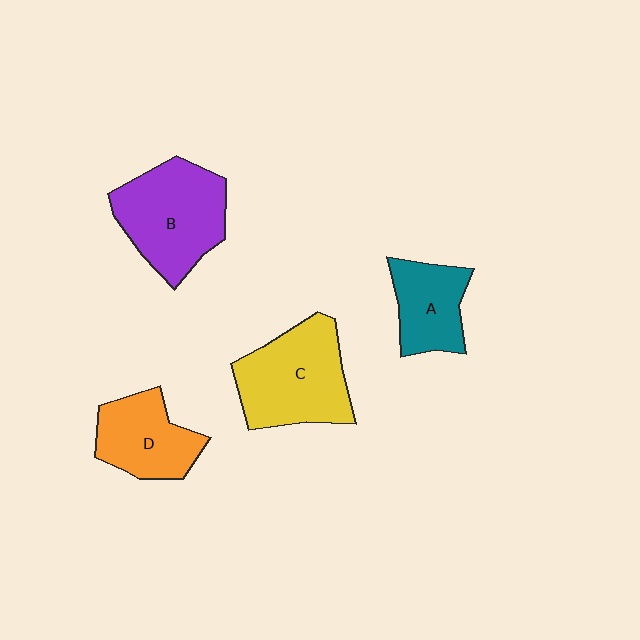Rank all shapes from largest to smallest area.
From largest to smallest: B (purple), C (yellow), D (orange), A (teal).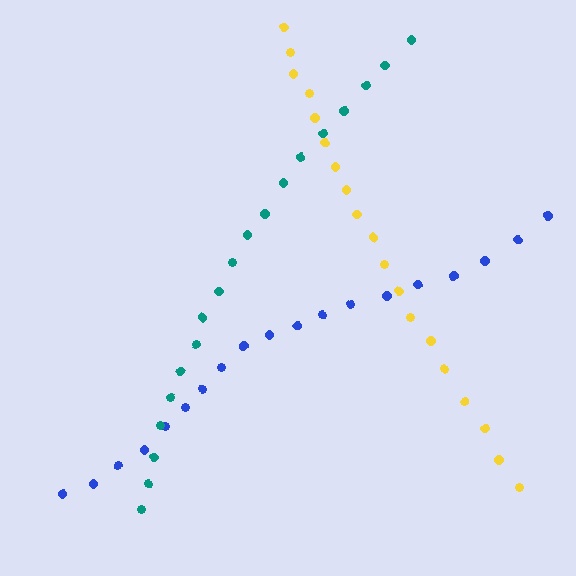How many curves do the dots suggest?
There are 3 distinct paths.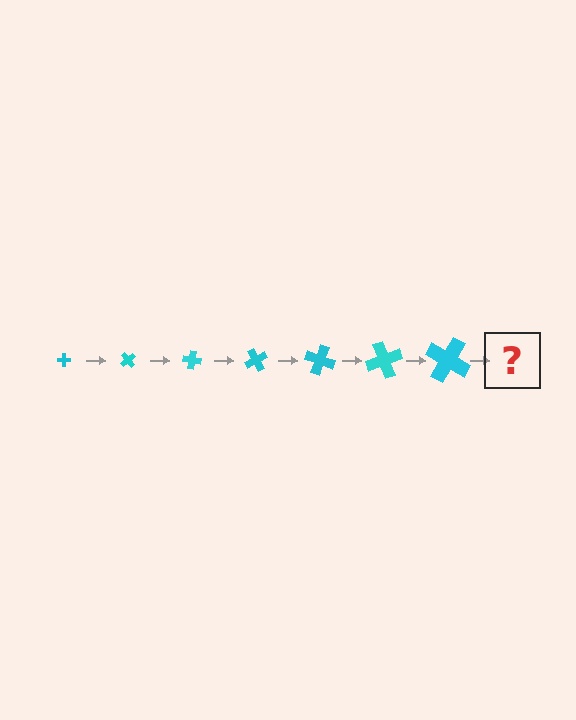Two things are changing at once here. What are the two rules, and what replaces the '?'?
The two rules are that the cross grows larger each step and it rotates 50 degrees each step. The '?' should be a cross, larger than the previous one and rotated 350 degrees from the start.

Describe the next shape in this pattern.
It should be a cross, larger than the previous one and rotated 350 degrees from the start.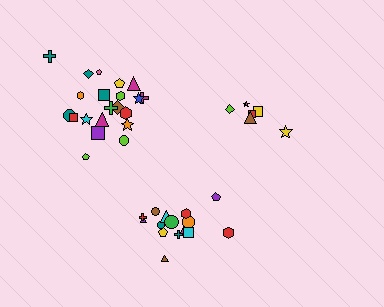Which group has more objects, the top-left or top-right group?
The top-left group.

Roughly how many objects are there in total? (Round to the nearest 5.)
Roughly 45 objects in total.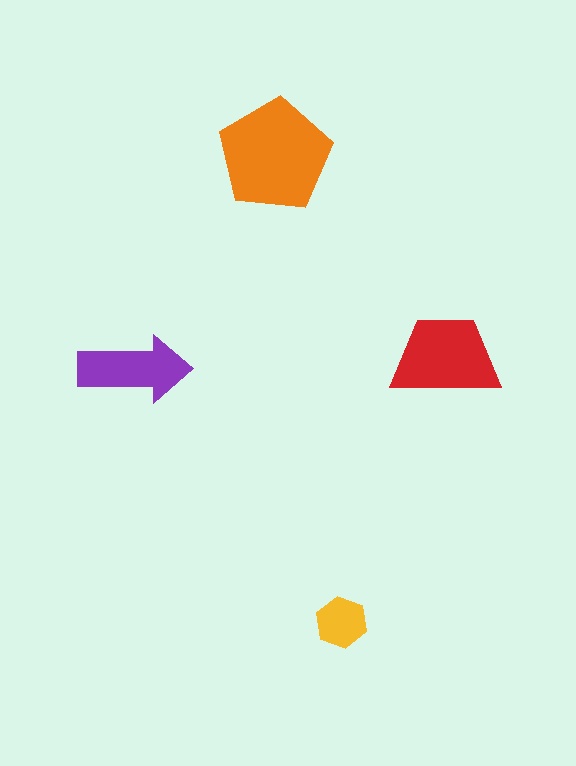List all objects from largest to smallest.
The orange pentagon, the red trapezoid, the purple arrow, the yellow hexagon.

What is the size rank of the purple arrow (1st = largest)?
3rd.